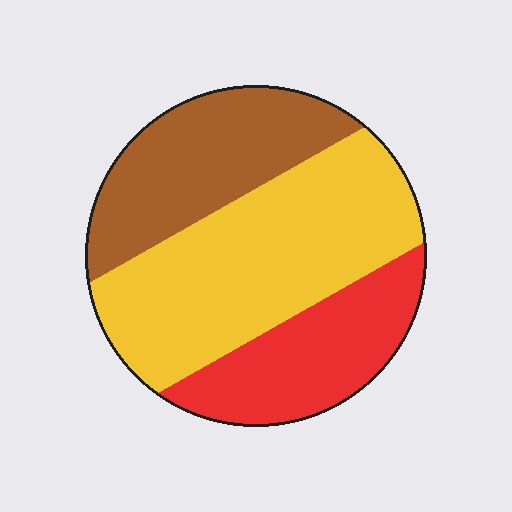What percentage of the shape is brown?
Brown covers 29% of the shape.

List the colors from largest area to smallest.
From largest to smallest: yellow, brown, red.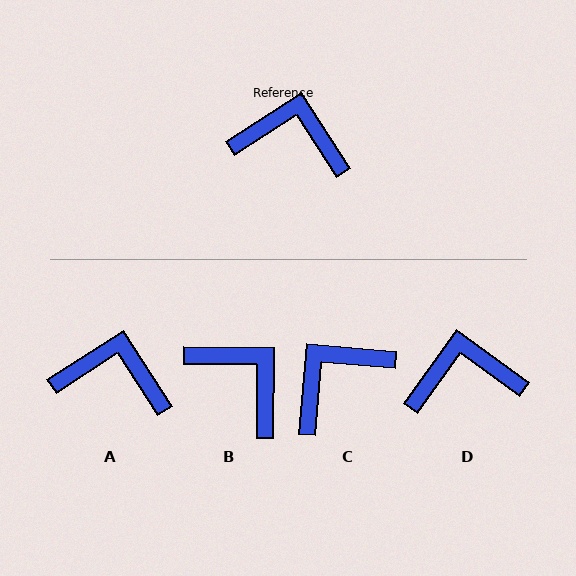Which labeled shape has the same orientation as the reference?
A.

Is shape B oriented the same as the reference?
No, it is off by about 33 degrees.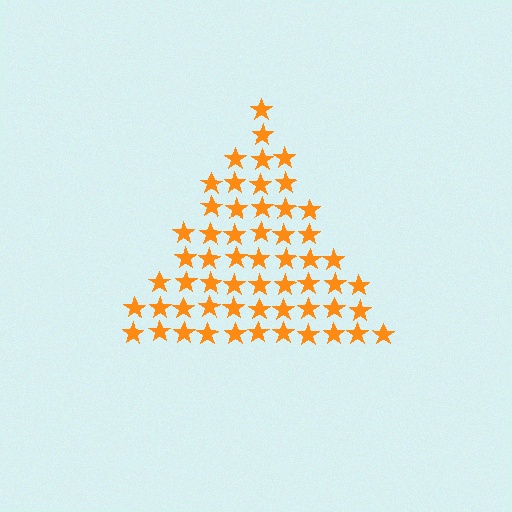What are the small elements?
The small elements are stars.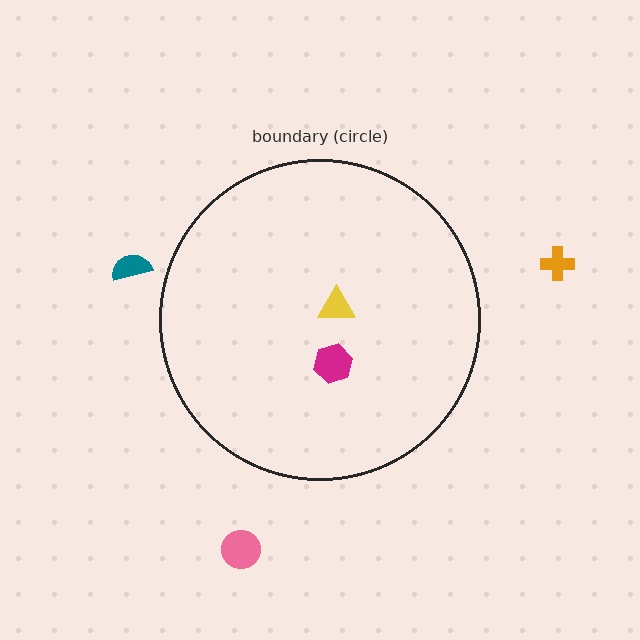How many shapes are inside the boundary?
2 inside, 3 outside.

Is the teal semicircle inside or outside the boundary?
Outside.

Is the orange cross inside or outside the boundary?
Outside.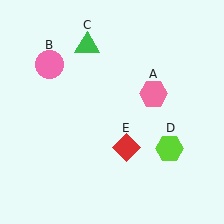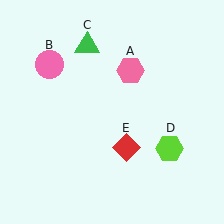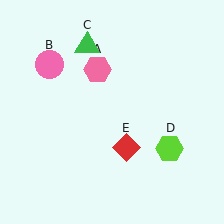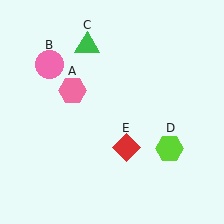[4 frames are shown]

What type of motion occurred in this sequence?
The pink hexagon (object A) rotated counterclockwise around the center of the scene.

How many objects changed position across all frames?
1 object changed position: pink hexagon (object A).